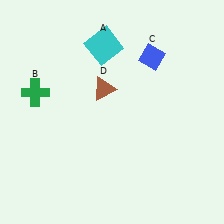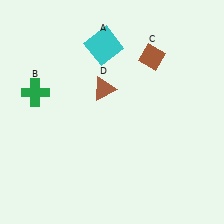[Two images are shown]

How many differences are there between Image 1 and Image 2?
There is 1 difference between the two images.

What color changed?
The diamond (C) changed from blue in Image 1 to brown in Image 2.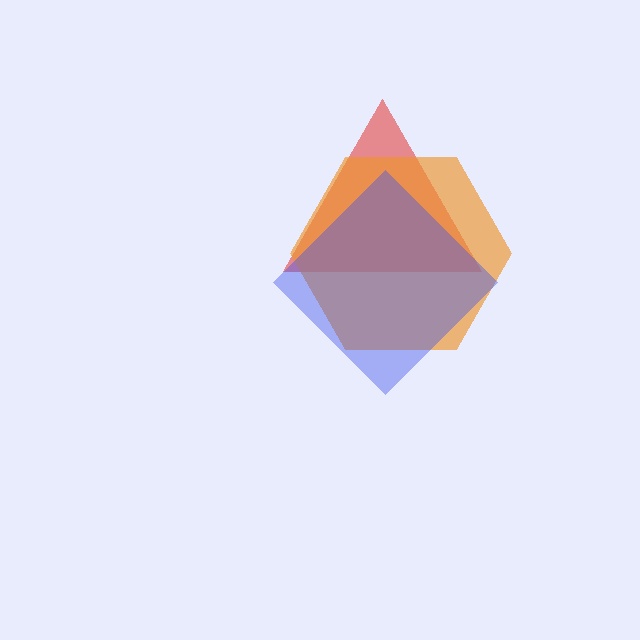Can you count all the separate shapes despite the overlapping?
Yes, there are 3 separate shapes.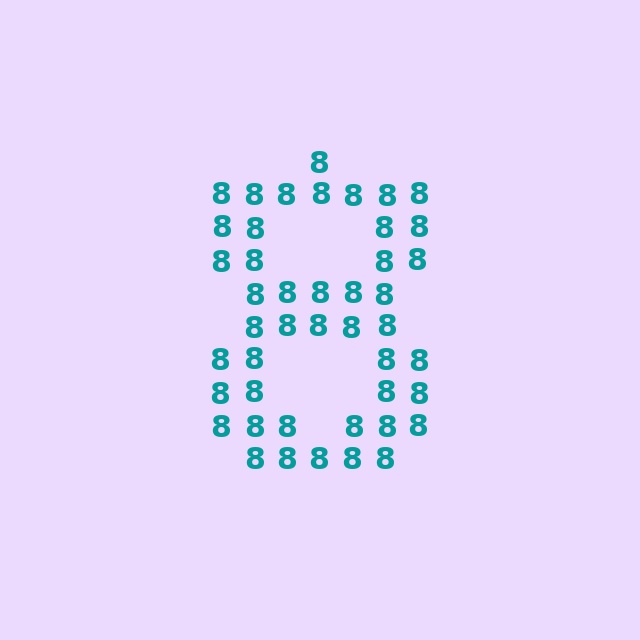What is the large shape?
The large shape is the digit 8.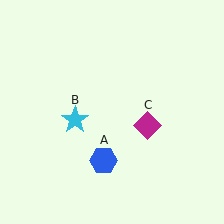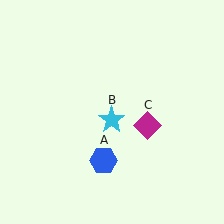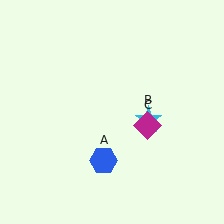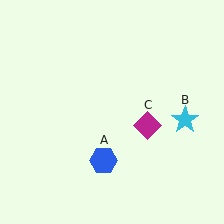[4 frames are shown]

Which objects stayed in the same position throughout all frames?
Blue hexagon (object A) and magenta diamond (object C) remained stationary.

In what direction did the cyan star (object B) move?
The cyan star (object B) moved right.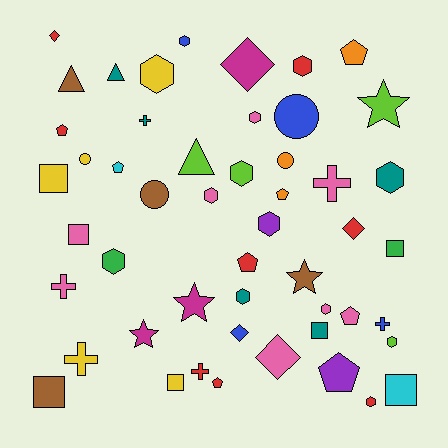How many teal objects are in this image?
There are 5 teal objects.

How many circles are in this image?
There are 4 circles.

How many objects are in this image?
There are 50 objects.